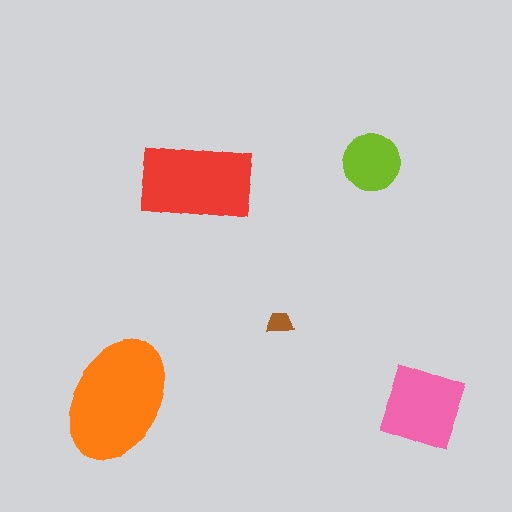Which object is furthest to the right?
The pink diamond is rightmost.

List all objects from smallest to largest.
The brown trapezoid, the lime circle, the pink diamond, the red rectangle, the orange ellipse.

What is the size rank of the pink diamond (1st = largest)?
3rd.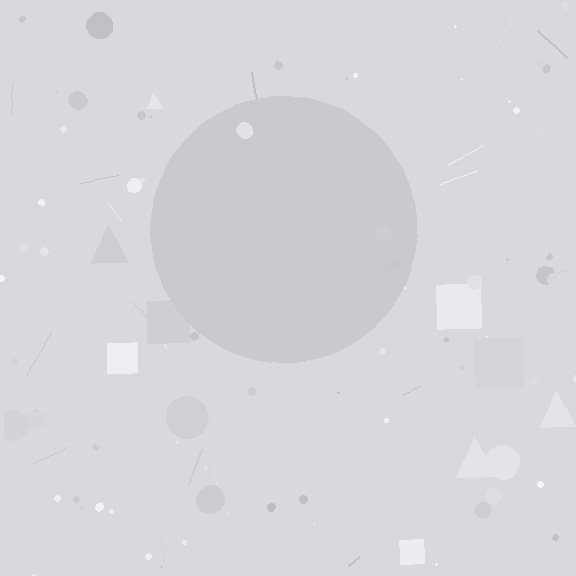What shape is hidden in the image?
A circle is hidden in the image.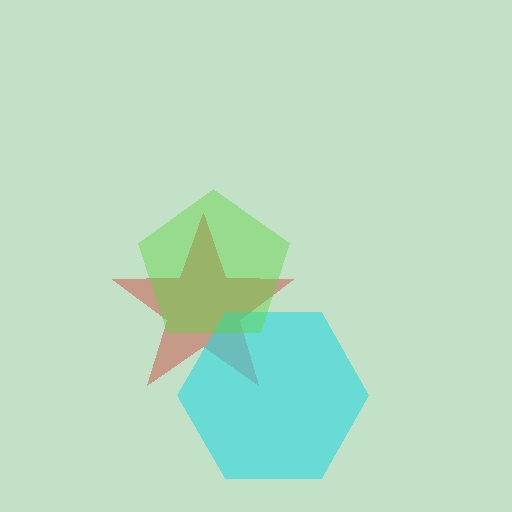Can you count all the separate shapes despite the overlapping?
Yes, there are 3 separate shapes.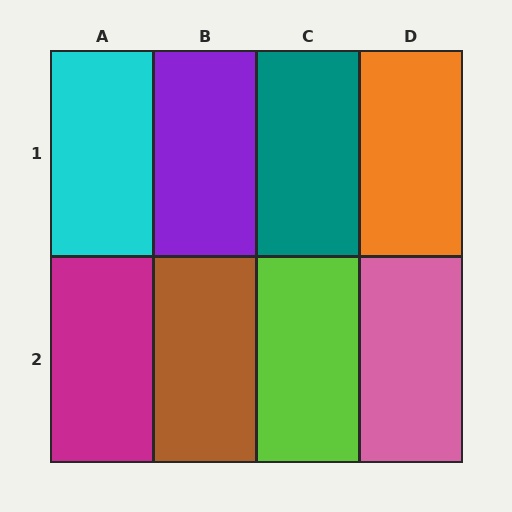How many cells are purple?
1 cell is purple.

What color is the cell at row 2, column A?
Magenta.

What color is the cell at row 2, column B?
Brown.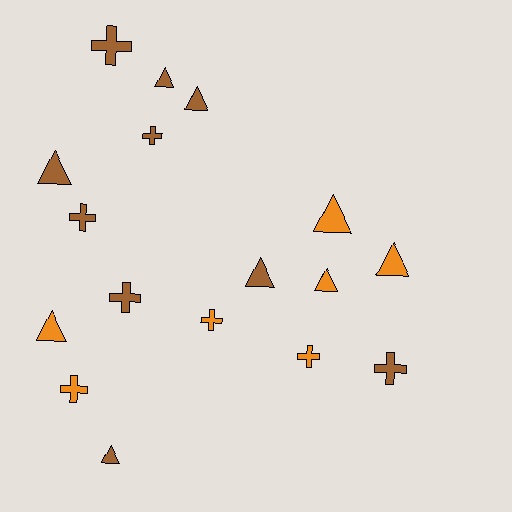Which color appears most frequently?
Brown, with 10 objects.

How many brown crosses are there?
There are 5 brown crosses.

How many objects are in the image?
There are 17 objects.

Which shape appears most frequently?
Triangle, with 9 objects.